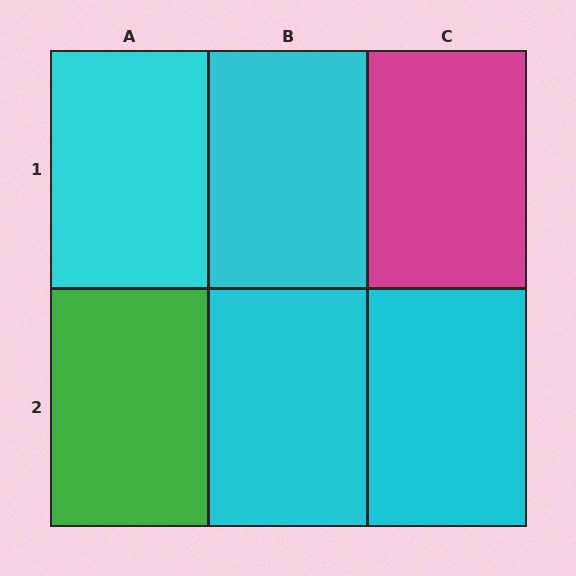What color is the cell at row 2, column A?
Green.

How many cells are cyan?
4 cells are cyan.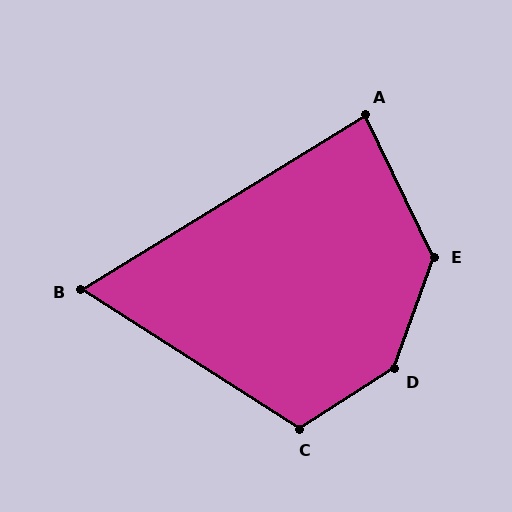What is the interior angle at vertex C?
Approximately 115 degrees (obtuse).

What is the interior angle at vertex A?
Approximately 84 degrees (acute).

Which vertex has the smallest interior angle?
B, at approximately 64 degrees.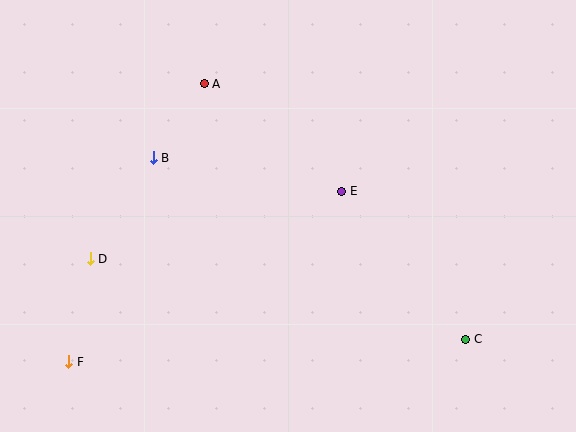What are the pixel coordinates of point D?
Point D is at (90, 259).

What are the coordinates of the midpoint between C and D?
The midpoint between C and D is at (278, 299).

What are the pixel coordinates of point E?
Point E is at (342, 191).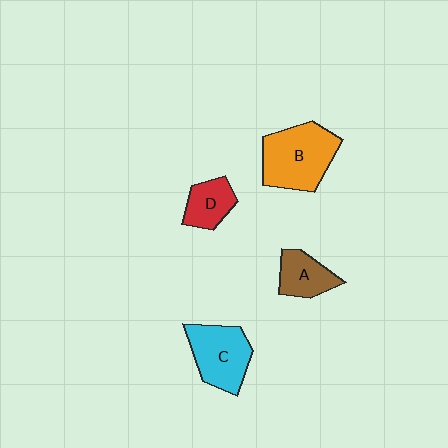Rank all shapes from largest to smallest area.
From largest to smallest: B (orange), C (cyan), A (brown), D (red).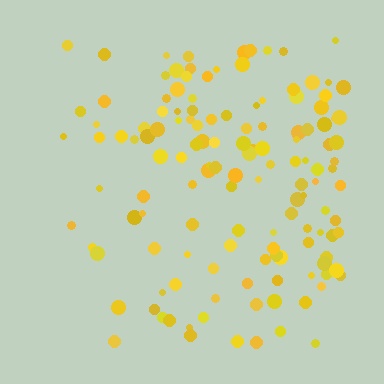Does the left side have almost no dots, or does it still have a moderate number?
Still a moderate number, just noticeably fewer than the right.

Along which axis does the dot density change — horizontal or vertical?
Horizontal.